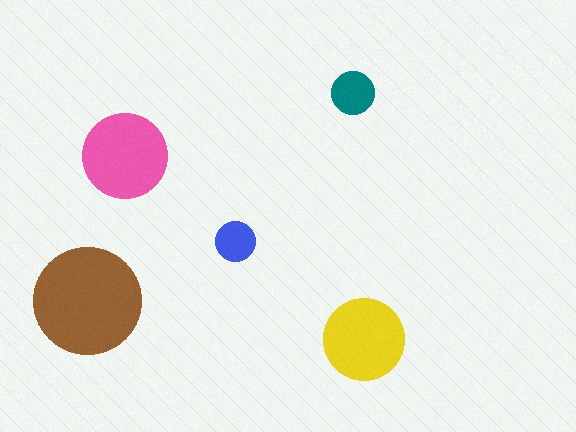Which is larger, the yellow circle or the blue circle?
The yellow one.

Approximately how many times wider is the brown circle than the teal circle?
About 2.5 times wider.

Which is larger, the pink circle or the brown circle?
The brown one.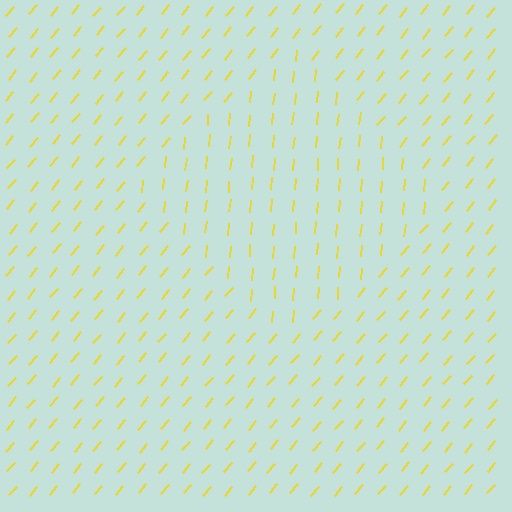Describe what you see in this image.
The image is filled with small yellow line segments. A diamond region in the image has lines oriented differently from the surrounding lines, creating a visible texture boundary.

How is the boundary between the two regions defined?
The boundary is defined purely by a change in line orientation (approximately 35 degrees difference). All lines are the same color and thickness.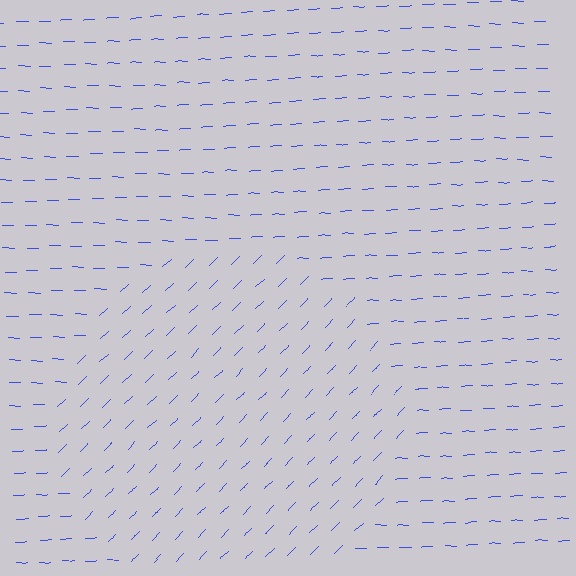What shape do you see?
I see a circle.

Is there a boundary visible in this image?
Yes, there is a texture boundary formed by a change in line orientation.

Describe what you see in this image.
The image is filled with small blue line segments. A circle region in the image has lines oriented differently from the surrounding lines, creating a visible texture boundary.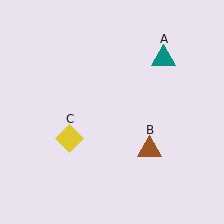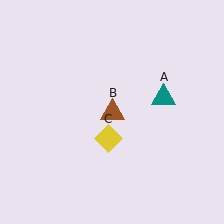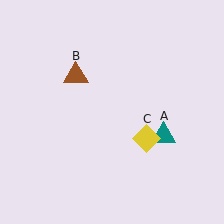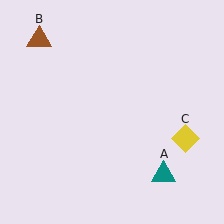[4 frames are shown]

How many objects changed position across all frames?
3 objects changed position: teal triangle (object A), brown triangle (object B), yellow diamond (object C).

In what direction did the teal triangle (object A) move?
The teal triangle (object A) moved down.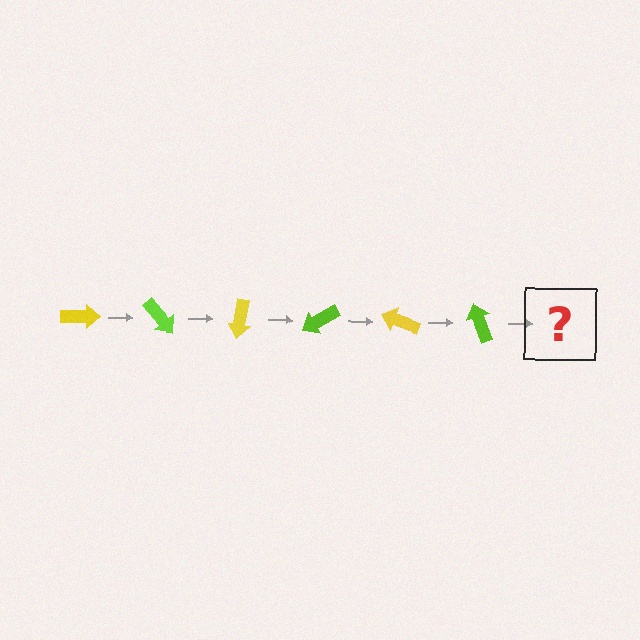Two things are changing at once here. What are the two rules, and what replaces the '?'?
The two rules are that it rotates 50 degrees each step and the color cycles through yellow and lime. The '?' should be a yellow arrow, rotated 300 degrees from the start.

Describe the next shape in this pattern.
It should be a yellow arrow, rotated 300 degrees from the start.